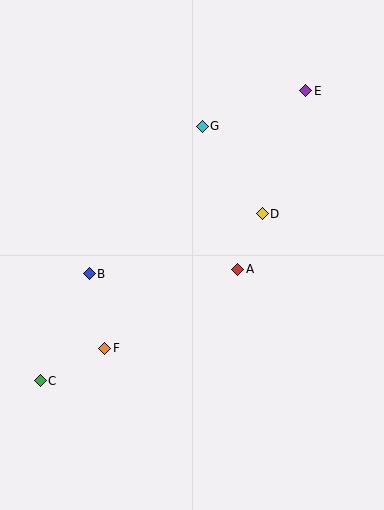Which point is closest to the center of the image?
Point A at (238, 269) is closest to the center.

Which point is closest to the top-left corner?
Point G is closest to the top-left corner.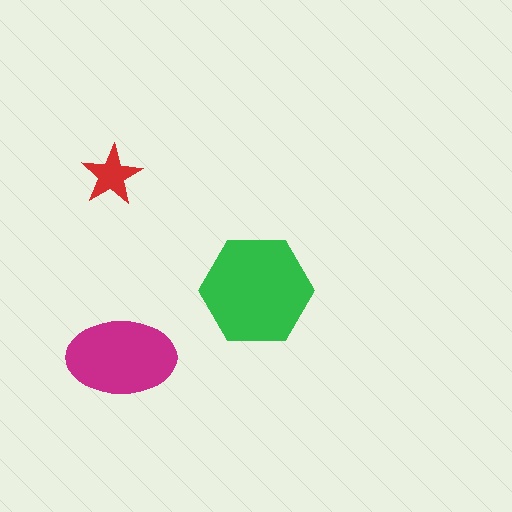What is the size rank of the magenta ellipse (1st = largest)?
2nd.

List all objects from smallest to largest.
The red star, the magenta ellipse, the green hexagon.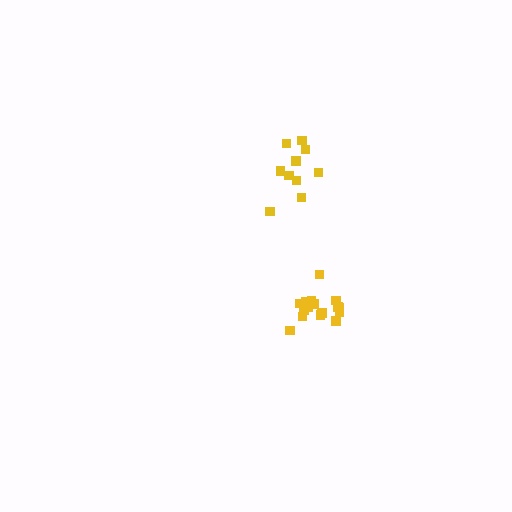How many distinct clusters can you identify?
There are 2 distinct clusters.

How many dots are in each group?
Group 1: 16 dots, Group 2: 10 dots (26 total).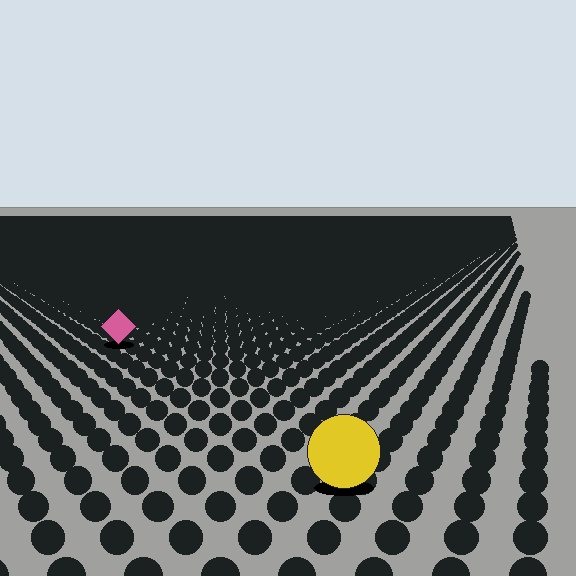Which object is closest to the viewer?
The yellow circle is closest. The texture marks near it are larger and more spread out.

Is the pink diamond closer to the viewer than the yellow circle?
No. The yellow circle is closer — you can tell from the texture gradient: the ground texture is coarser near it.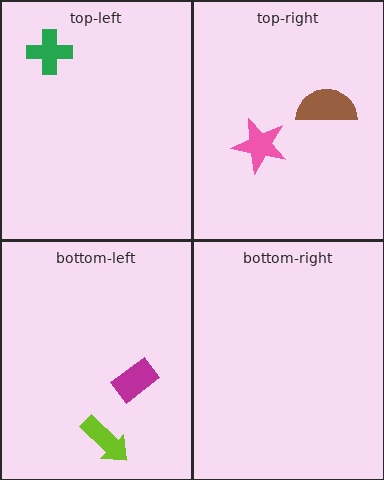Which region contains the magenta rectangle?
The bottom-left region.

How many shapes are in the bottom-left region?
2.